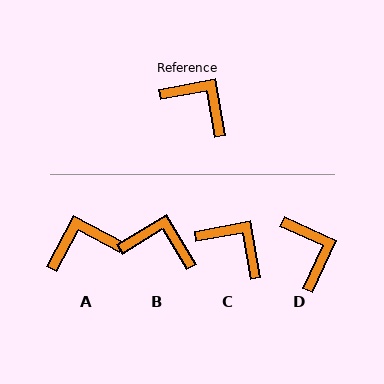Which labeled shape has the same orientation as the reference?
C.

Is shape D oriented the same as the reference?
No, it is off by about 35 degrees.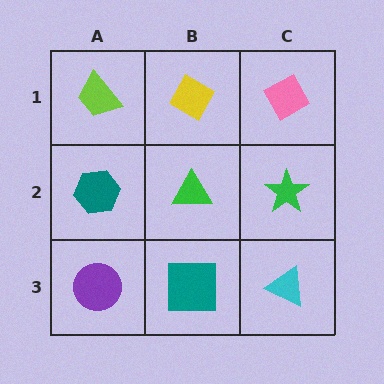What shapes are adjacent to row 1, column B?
A green triangle (row 2, column B), a lime trapezoid (row 1, column A), a pink diamond (row 1, column C).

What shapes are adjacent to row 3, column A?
A teal hexagon (row 2, column A), a teal square (row 3, column B).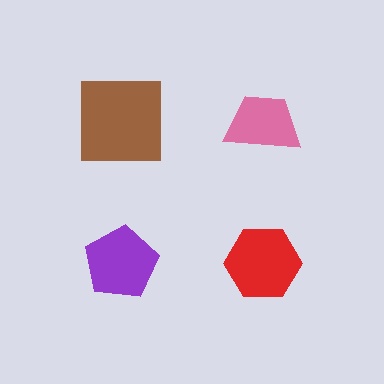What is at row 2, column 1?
A purple pentagon.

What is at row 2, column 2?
A red hexagon.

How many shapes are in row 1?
2 shapes.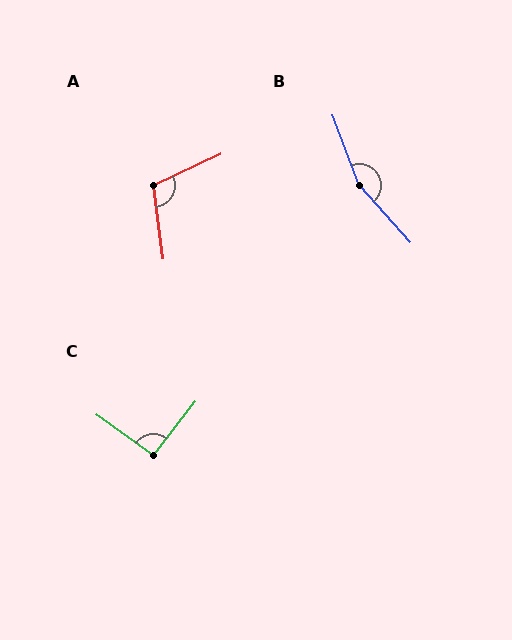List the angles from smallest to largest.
C (93°), A (108°), B (159°).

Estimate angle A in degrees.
Approximately 108 degrees.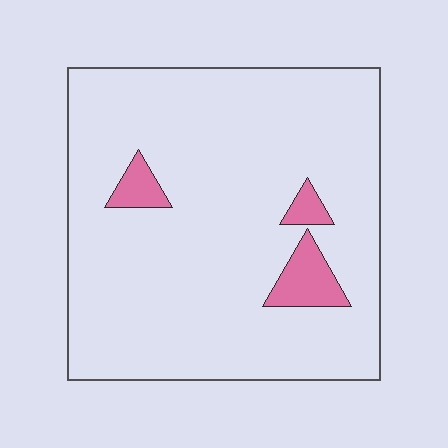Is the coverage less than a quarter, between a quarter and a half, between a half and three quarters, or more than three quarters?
Less than a quarter.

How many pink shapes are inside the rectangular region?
3.